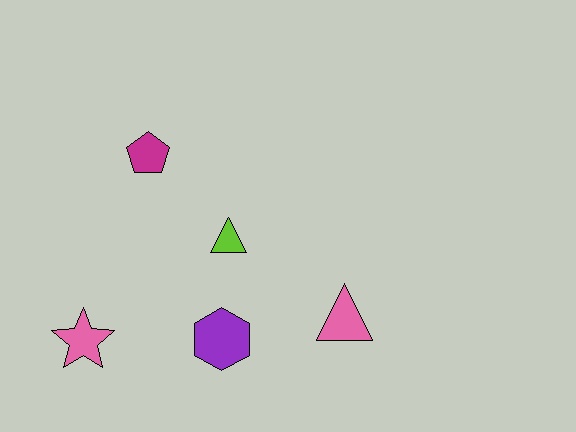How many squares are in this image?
There are no squares.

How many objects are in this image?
There are 5 objects.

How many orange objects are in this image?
There are no orange objects.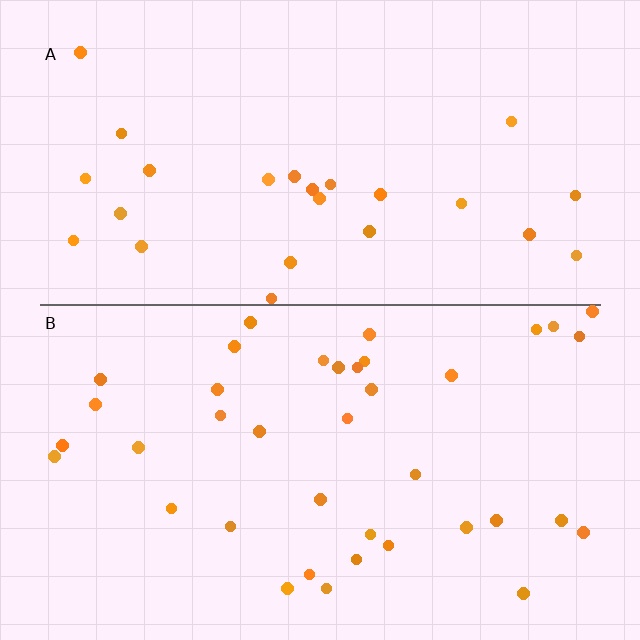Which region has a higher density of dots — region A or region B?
B (the bottom).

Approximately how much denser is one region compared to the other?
Approximately 1.6× — region B over region A.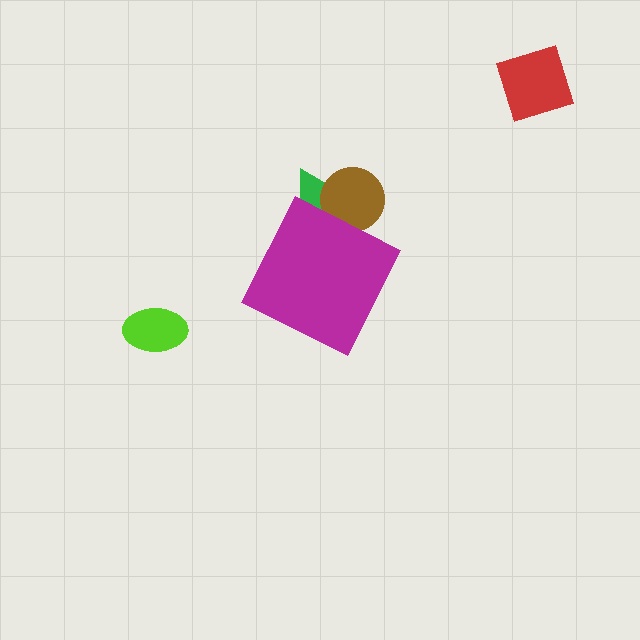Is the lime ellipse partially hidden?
No, the lime ellipse is fully visible.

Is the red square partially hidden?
No, the red square is fully visible.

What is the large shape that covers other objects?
A magenta diamond.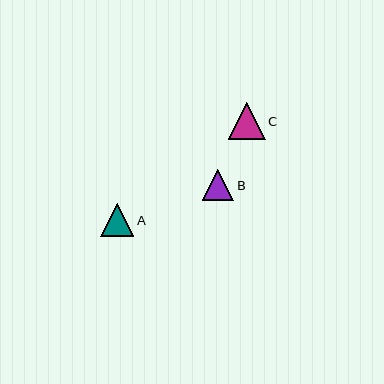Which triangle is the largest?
Triangle C is the largest with a size of approximately 37 pixels.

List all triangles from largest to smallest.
From largest to smallest: C, A, B.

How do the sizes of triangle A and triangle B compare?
Triangle A and triangle B are approximately the same size.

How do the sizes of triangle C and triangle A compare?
Triangle C and triangle A are approximately the same size.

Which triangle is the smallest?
Triangle B is the smallest with a size of approximately 31 pixels.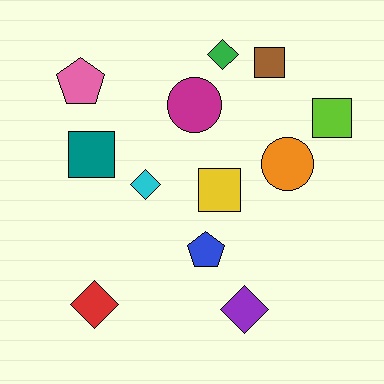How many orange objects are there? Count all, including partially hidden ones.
There is 1 orange object.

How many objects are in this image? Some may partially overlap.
There are 12 objects.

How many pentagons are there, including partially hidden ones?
There are 2 pentagons.